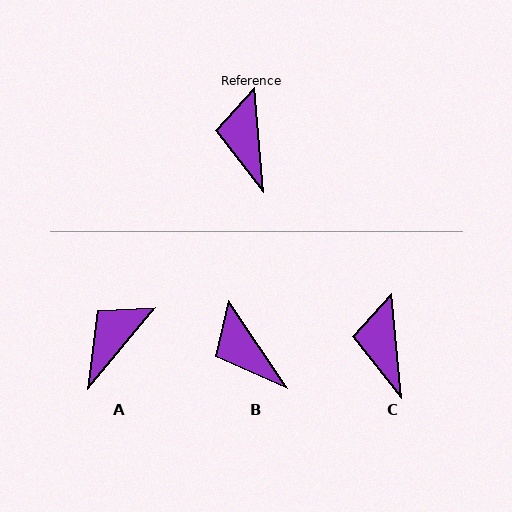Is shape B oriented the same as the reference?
No, it is off by about 28 degrees.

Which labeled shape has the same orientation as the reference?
C.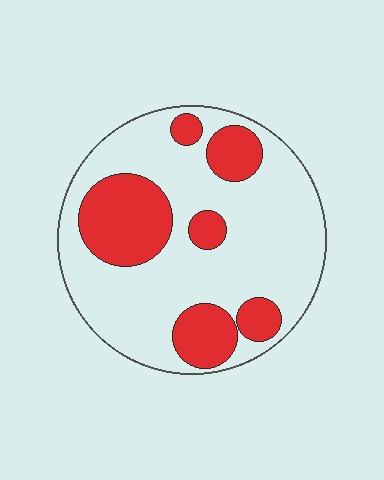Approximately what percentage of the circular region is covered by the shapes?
Approximately 30%.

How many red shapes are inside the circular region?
6.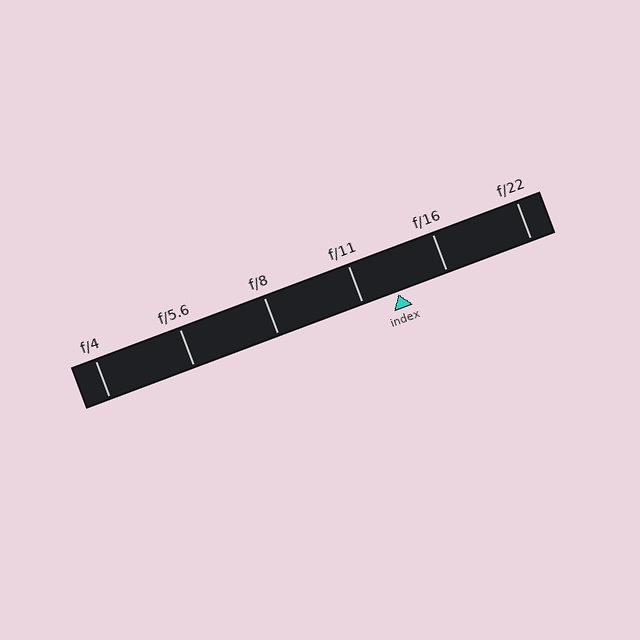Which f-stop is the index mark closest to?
The index mark is closest to f/11.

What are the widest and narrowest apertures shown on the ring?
The widest aperture shown is f/4 and the narrowest is f/22.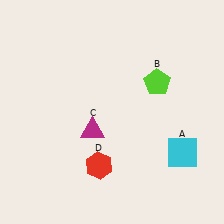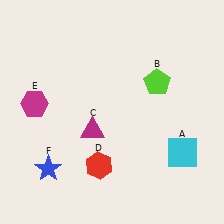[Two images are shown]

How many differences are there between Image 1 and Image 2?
There are 2 differences between the two images.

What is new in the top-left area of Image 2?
A magenta hexagon (E) was added in the top-left area of Image 2.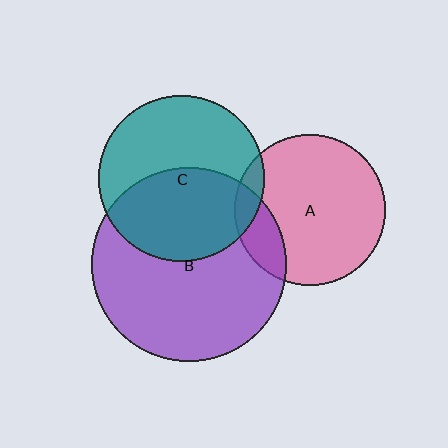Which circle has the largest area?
Circle B (purple).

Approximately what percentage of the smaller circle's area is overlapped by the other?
Approximately 10%.